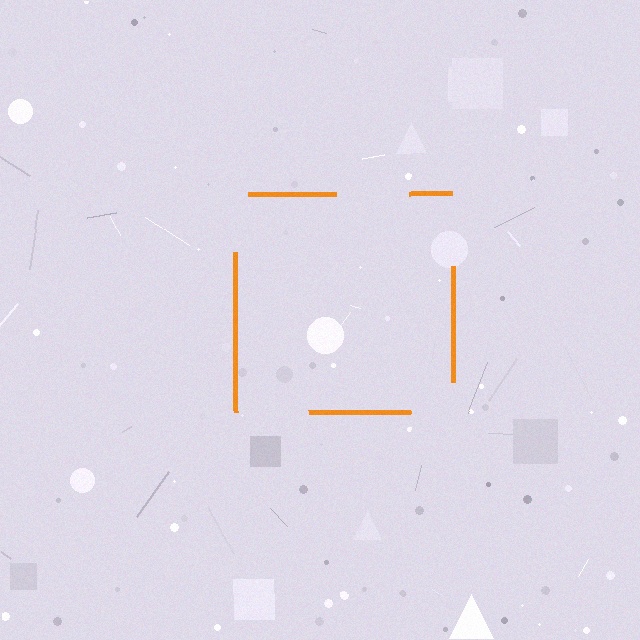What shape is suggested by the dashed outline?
The dashed outline suggests a square.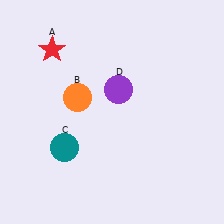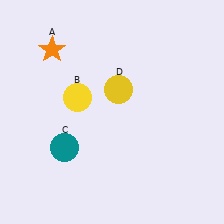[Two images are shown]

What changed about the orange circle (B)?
In Image 1, B is orange. In Image 2, it changed to yellow.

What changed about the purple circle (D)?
In Image 1, D is purple. In Image 2, it changed to yellow.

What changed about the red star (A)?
In Image 1, A is red. In Image 2, it changed to orange.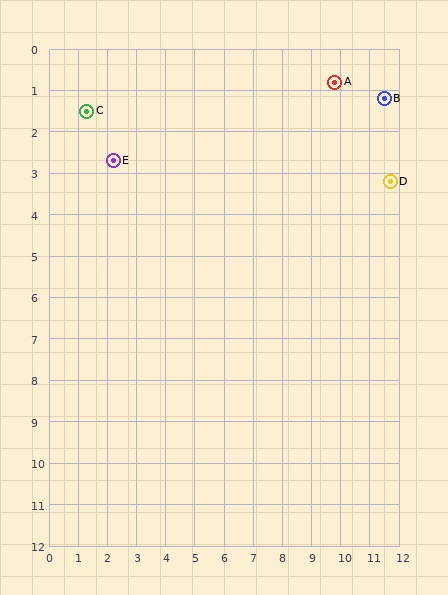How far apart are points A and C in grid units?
Points A and C are about 8.5 grid units apart.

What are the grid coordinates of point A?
Point A is at approximately (9.8, 0.8).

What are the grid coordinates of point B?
Point B is at approximately (11.5, 1.2).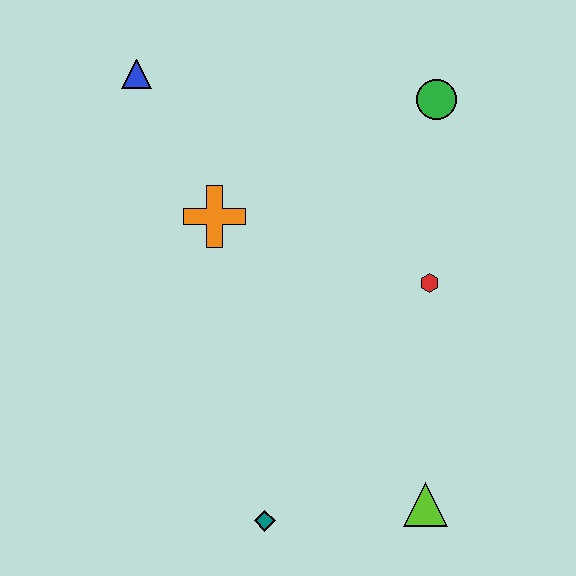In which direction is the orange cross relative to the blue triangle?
The orange cross is below the blue triangle.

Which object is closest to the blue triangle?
The orange cross is closest to the blue triangle.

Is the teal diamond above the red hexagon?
No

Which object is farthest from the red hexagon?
The blue triangle is farthest from the red hexagon.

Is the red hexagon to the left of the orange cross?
No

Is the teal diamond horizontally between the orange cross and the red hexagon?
Yes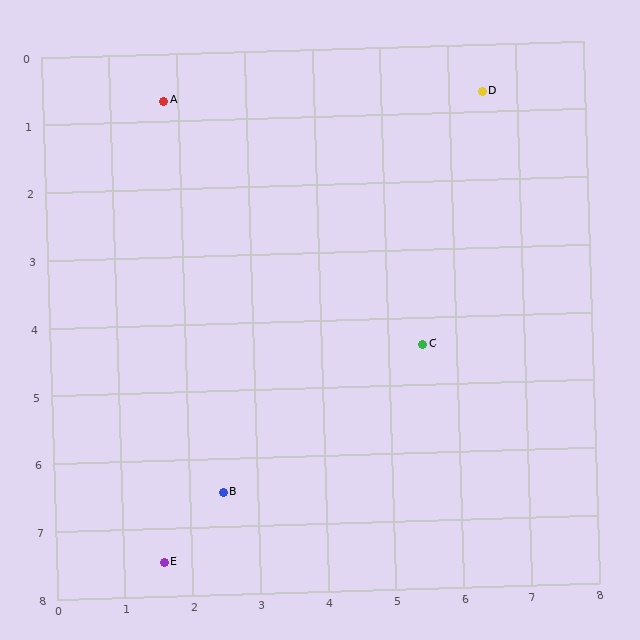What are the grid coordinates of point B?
Point B is at approximately (2.5, 6.5).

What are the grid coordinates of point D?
Point D is at approximately (6.5, 0.7).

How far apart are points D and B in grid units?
Points D and B are about 7.0 grid units apart.